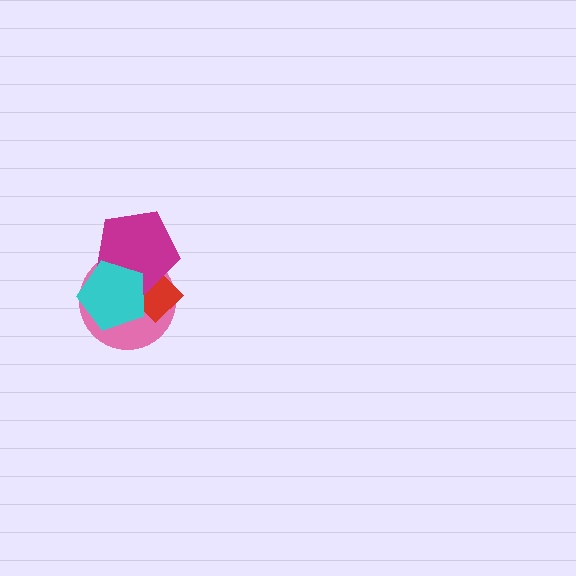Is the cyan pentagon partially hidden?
No, no other shape covers it.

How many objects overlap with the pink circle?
3 objects overlap with the pink circle.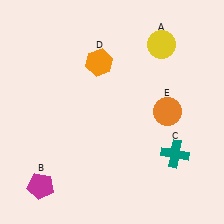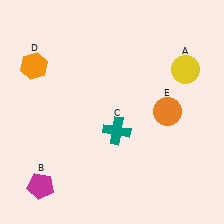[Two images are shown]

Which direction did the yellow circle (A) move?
The yellow circle (A) moved down.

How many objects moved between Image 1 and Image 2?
3 objects moved between the two images.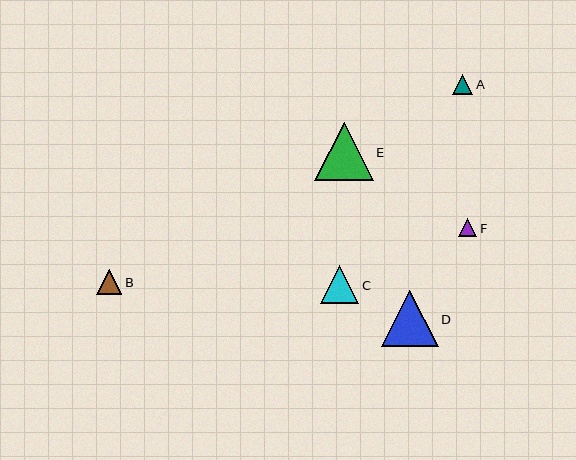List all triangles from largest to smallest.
From largest to smallest: E, D, C, B, A, F.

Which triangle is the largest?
Triangle E is the largest with a size of approximately 59 pixels.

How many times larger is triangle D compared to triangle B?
Triangle D is approximately 2.3 times the size of triangle B.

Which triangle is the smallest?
Triangle F is the smallest with a size of approximately 18 pixels.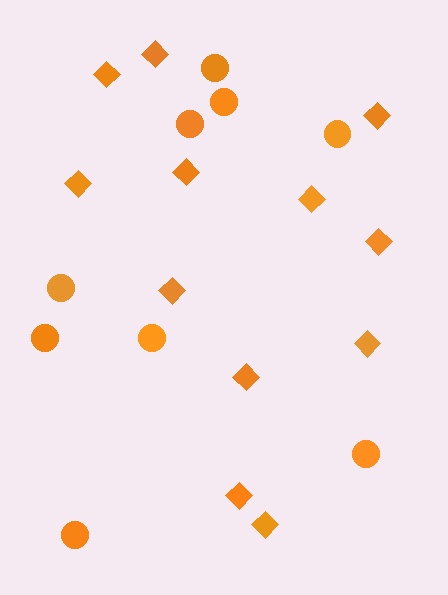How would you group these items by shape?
There are 2 groups: one group of diamonds (12) and one group of circles (9).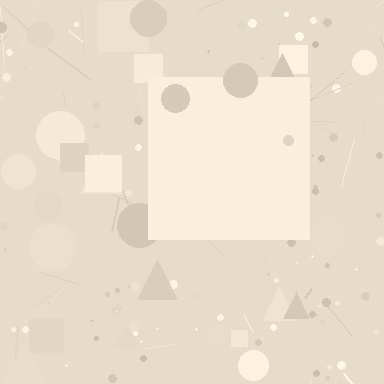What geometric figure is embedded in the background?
A square is embedded in the background.